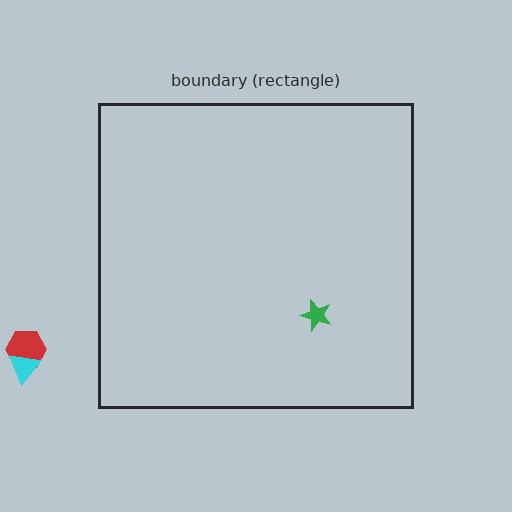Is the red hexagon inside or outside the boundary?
Outside.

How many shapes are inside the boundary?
1 inside, 2 outside.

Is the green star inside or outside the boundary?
Inside.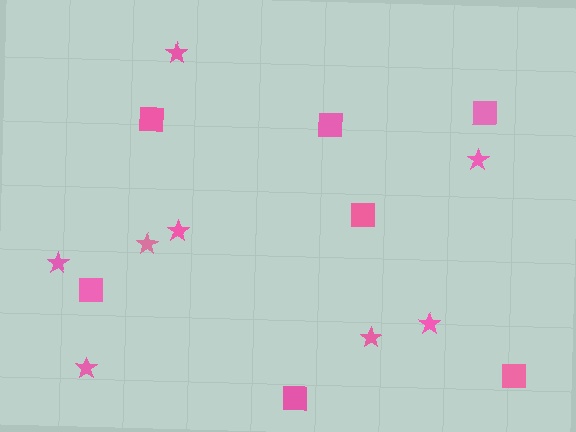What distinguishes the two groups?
There are 2 groups: one group of squares (7) and one group of stars (8).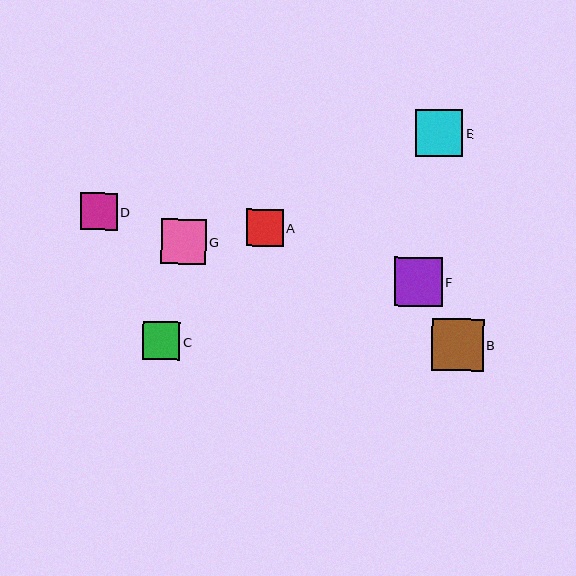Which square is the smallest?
Square A is the smallest with a size of approximately 36 pixels.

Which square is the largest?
Square B is the largest with a size of approximately 52 pixels.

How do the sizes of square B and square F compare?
Square B and square F are approximately the same size.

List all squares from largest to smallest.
From largest to smallest: B, F, E, G, C, D, A.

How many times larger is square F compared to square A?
Square F is approximately 1.3 times the size of square A.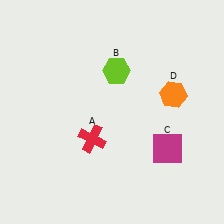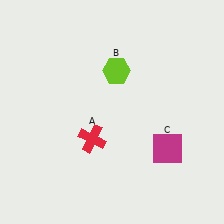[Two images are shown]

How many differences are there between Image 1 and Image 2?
There is 1 difference between the two images.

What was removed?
The orange hexagon (D) was removed in Image 2.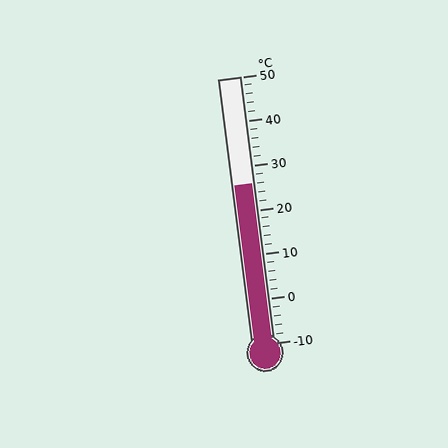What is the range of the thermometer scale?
The thermometer scale ranges from -10°C to 50°C.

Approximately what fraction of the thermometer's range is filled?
The thermometer is filled to approximately 60% of its range.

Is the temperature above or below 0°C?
The temperature is above 0°C.